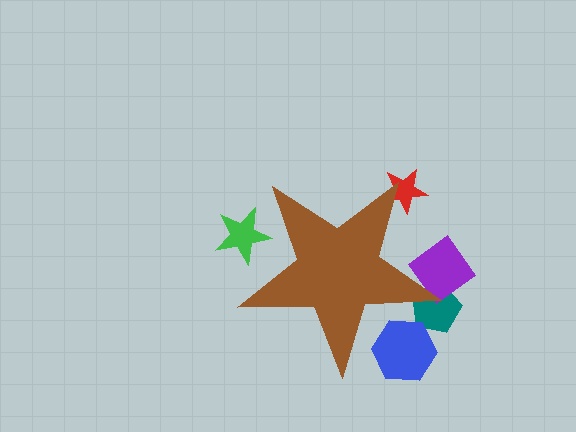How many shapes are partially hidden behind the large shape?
5 shapes are partially hidden.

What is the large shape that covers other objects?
A brown star.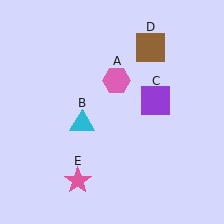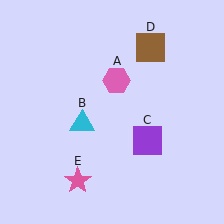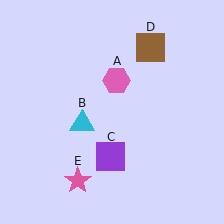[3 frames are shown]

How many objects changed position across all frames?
1 object changed position: purple square (object C).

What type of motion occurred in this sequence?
The purple square (object C) rotated clockwise around the center of the scene.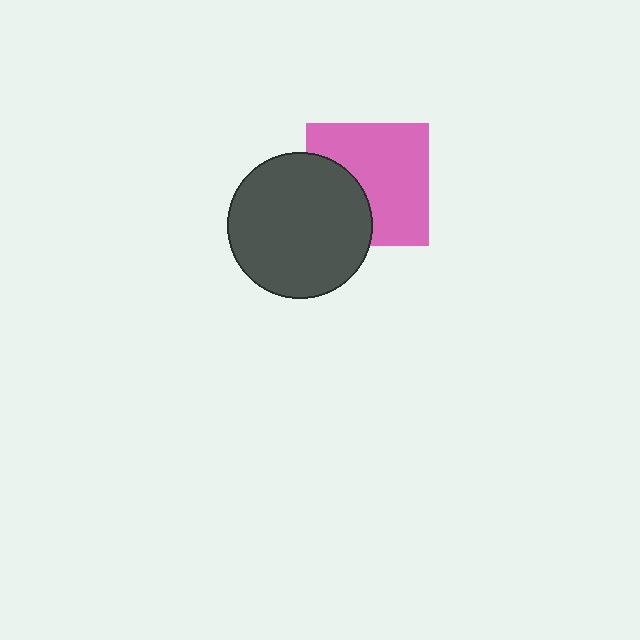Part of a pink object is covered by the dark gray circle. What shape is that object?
It is a square.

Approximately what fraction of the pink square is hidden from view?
Roughly 34% of the pink square is hidden behind the dark gray circle.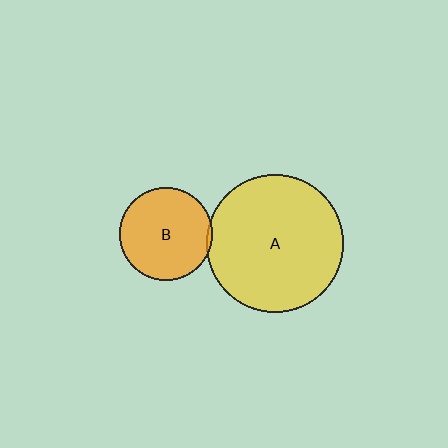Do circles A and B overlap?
Yes.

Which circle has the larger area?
Circle A (yellow).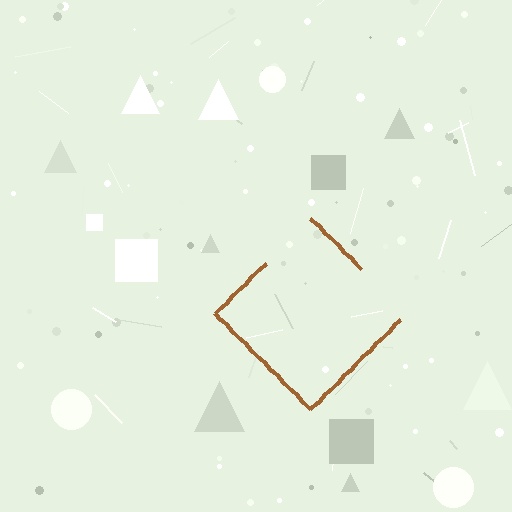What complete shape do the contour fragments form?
The contour fragments form a diamond.